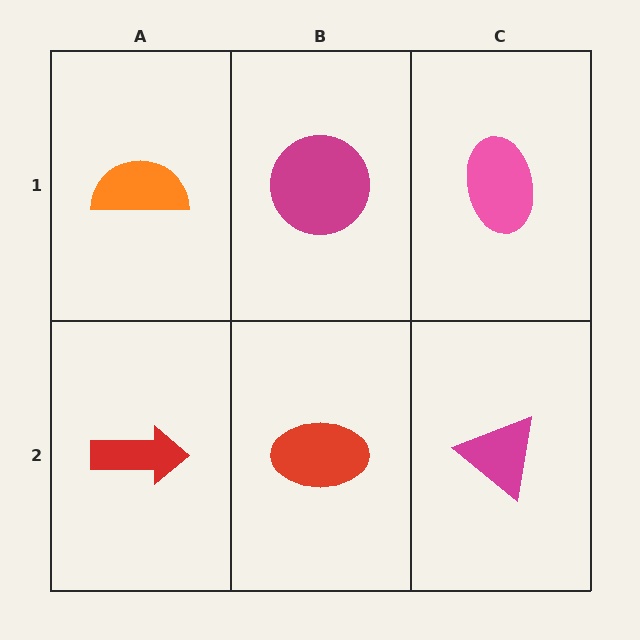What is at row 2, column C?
A magenta triangle.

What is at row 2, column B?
A red ellipse.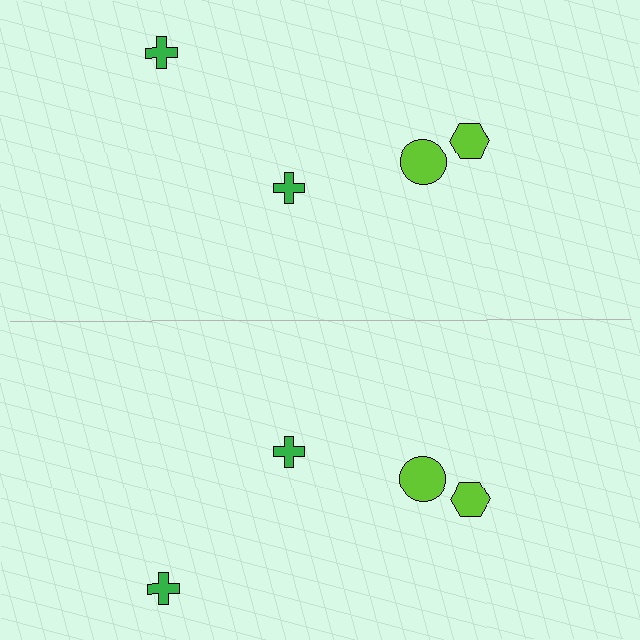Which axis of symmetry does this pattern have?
The pattern has a horizontal axis of symmetry running through the center of the image.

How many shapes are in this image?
There are 8 shapes in this image.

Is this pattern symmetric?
Yes, this pattern has bilateral (reflection) symmetry.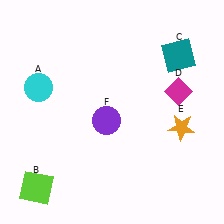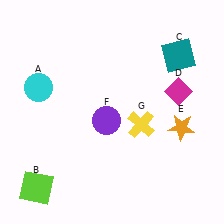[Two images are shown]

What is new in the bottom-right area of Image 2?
A yellow cross (G) was added in the bottom-right area of Image 2.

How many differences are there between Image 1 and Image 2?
There is 1 difference between the two images.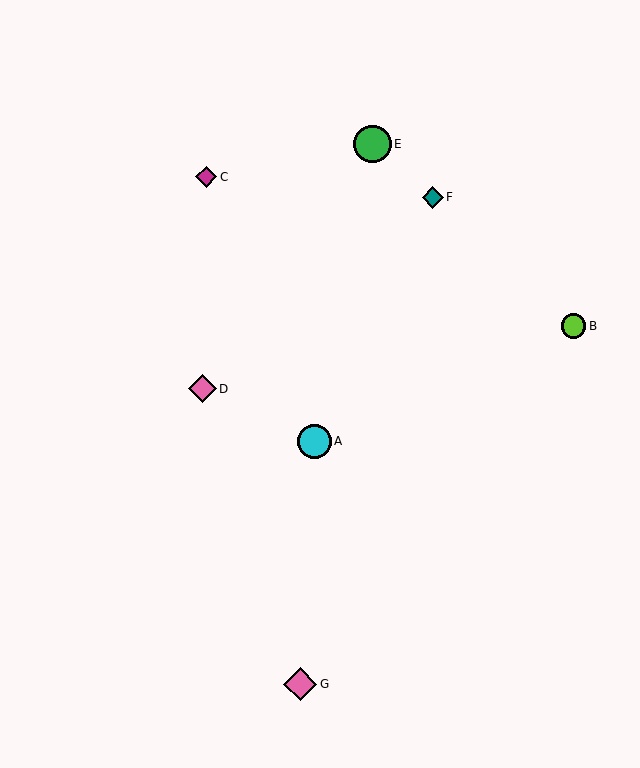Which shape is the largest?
The green circle (labeled E) is the largest.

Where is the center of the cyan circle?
The center of the cyan circle is at (315, 441).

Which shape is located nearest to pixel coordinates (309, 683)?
The pink diamond (labeled G) at (300, 684) is nearest to that location.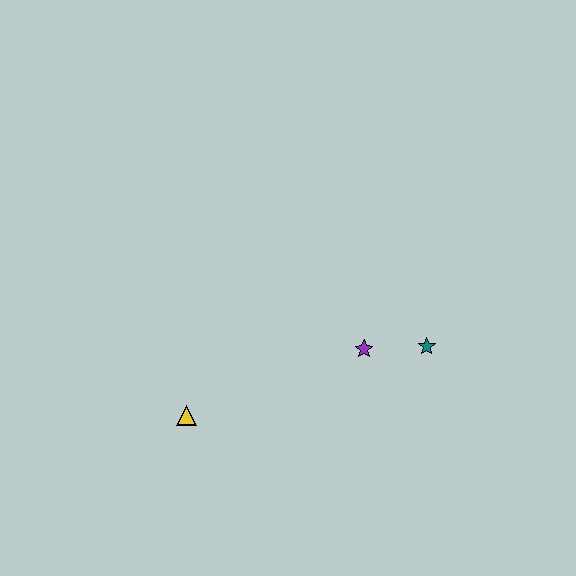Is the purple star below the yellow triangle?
No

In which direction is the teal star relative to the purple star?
The teal star is to the right of the purple star.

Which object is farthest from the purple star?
The yellow triangle is farthest from the purple star.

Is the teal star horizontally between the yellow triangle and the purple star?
No